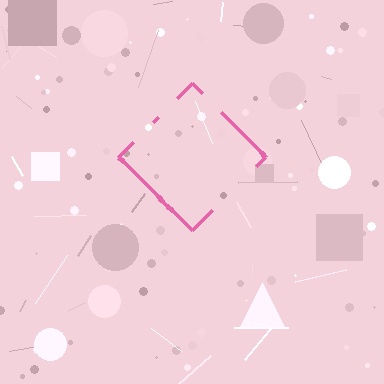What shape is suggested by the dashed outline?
The dashed outline suggests a diamond.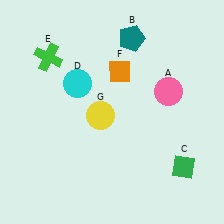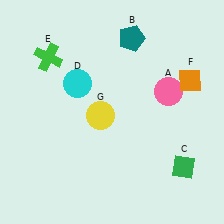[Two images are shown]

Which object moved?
The orange diamond (F) moved right.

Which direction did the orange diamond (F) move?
The orange diamond (F) moved right.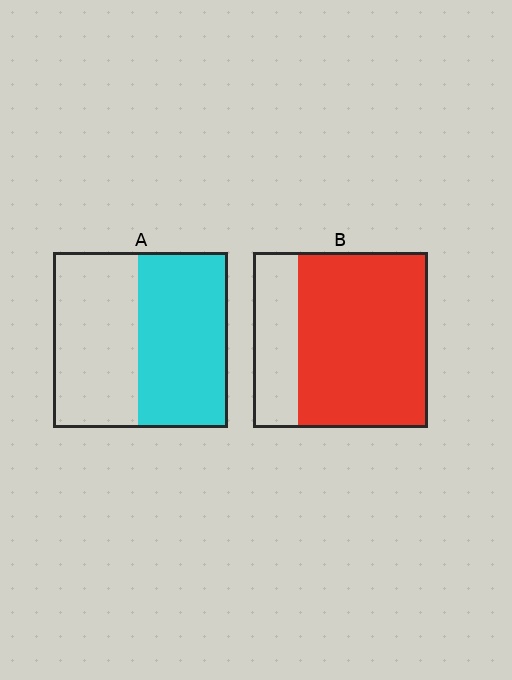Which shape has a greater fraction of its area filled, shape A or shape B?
Shape B.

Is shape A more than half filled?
Roughly half.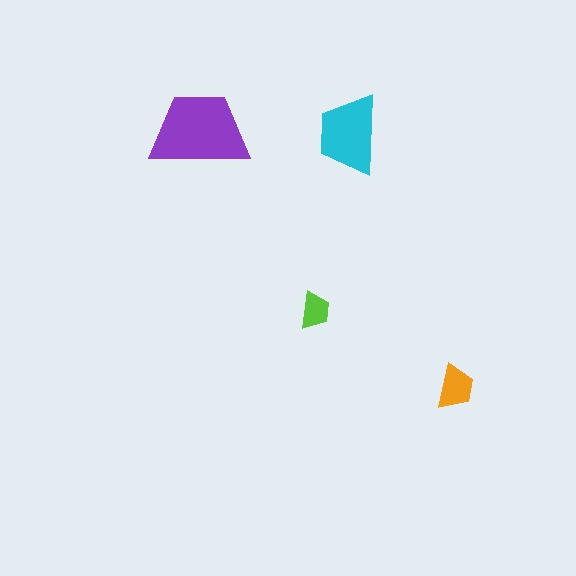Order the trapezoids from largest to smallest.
the purple one, the cyan one, the orange one, the lime one.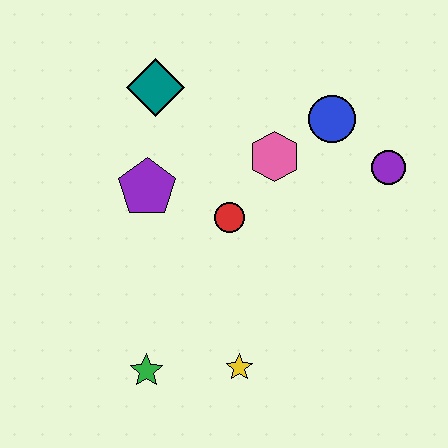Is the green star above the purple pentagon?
No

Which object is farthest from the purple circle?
The green star is farthest from the purple circle.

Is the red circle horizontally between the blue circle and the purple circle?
No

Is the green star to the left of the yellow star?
Yes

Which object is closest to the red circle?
The pink hexagon is closest to the red circle.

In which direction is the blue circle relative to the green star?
The blue circle is above the green star.